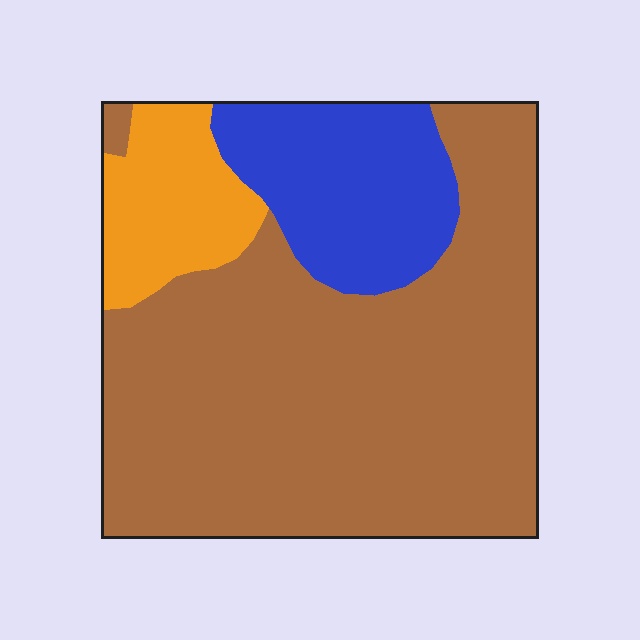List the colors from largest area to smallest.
From largest to smallest: brown, blue, orange.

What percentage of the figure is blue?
Blue covers around 20% of the figure.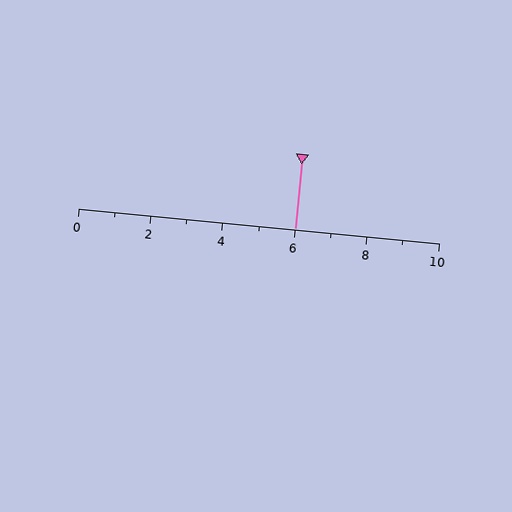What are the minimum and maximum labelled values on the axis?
The axis runs from 0 to 10.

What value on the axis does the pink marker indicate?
The marker indicates approximately 6.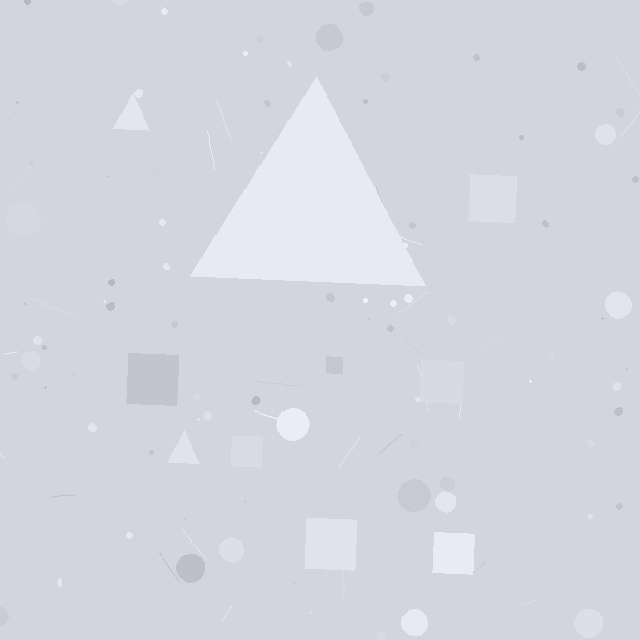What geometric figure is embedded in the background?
A triangle is embedded in the background.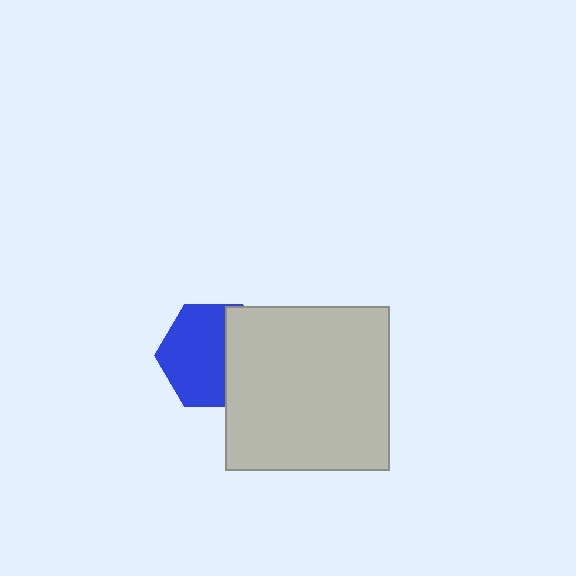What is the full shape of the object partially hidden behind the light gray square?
The partially hidden object is a blue hexagon.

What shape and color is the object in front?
The object in front is a light gray square.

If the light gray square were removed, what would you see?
You would see the complete blue hexagon.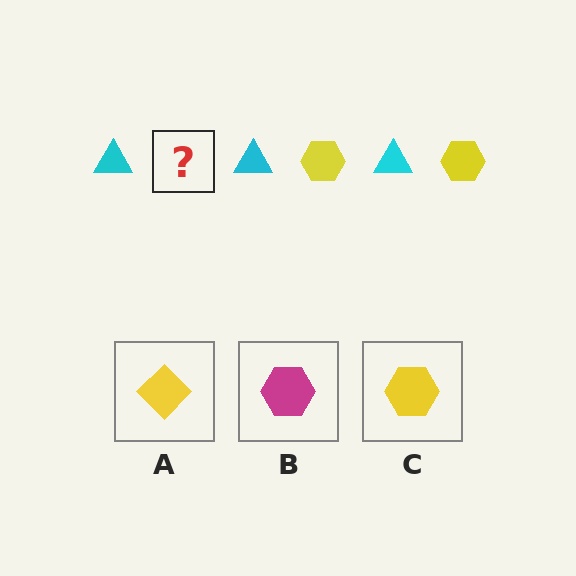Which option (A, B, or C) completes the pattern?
C.